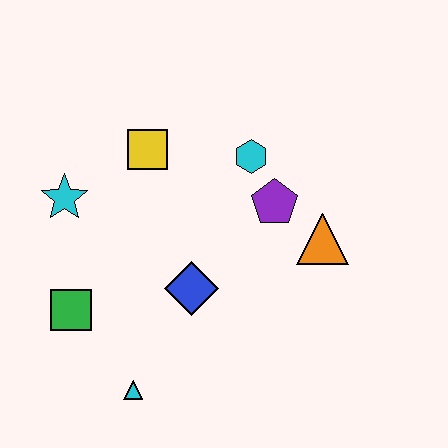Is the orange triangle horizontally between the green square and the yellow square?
No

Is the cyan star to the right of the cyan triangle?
No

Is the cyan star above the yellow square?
No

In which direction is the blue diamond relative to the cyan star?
The blue diamond is to the right of the cyan star.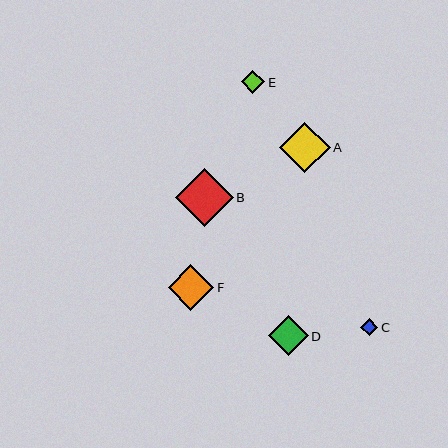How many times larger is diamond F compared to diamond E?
Diamond F is approximately 2.0 times the size of diamond E.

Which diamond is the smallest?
Diamond C is the smallest with a size of approximately 18 pixels.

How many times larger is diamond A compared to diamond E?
Diamond A is approximately 2.2 times the size of diamond E.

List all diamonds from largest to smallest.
From largest to smallest: B, A, F, D, E, C.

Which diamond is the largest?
Diamond B is the largest with a size of approximately 58 pixels.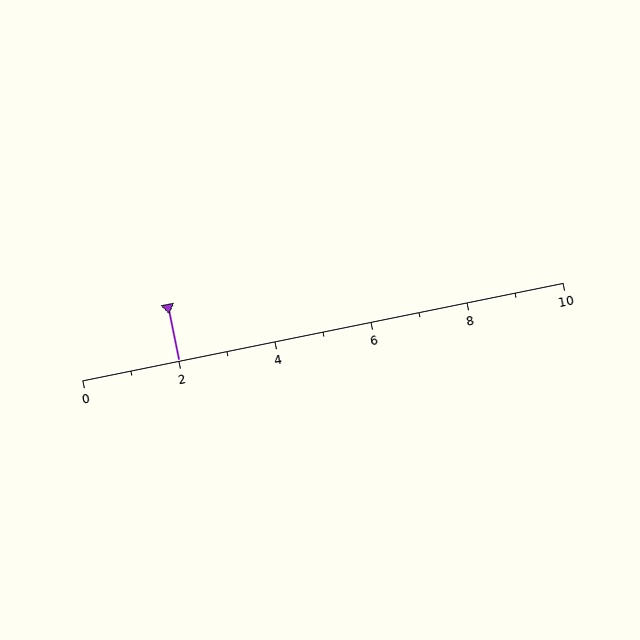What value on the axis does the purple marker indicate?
The marker indicates approximately 2.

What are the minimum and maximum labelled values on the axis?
The axis runs from 0 to 10.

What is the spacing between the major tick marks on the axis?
The major ticks are spaced 2 apart.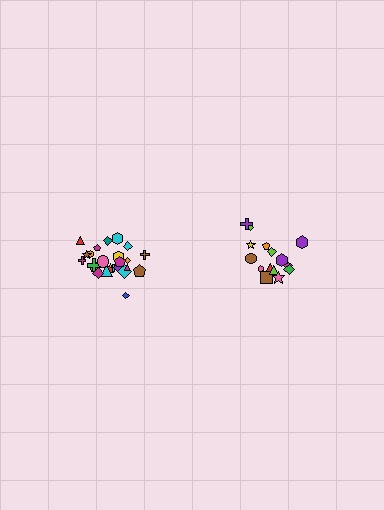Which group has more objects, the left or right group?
The left group.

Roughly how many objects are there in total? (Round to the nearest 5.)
Roughly 40 objects in total.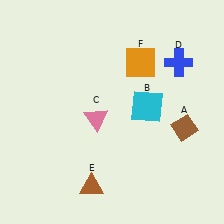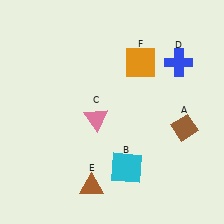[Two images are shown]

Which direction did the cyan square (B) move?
The cyan square (B) moved down.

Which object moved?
The cyan square (B) moved down.